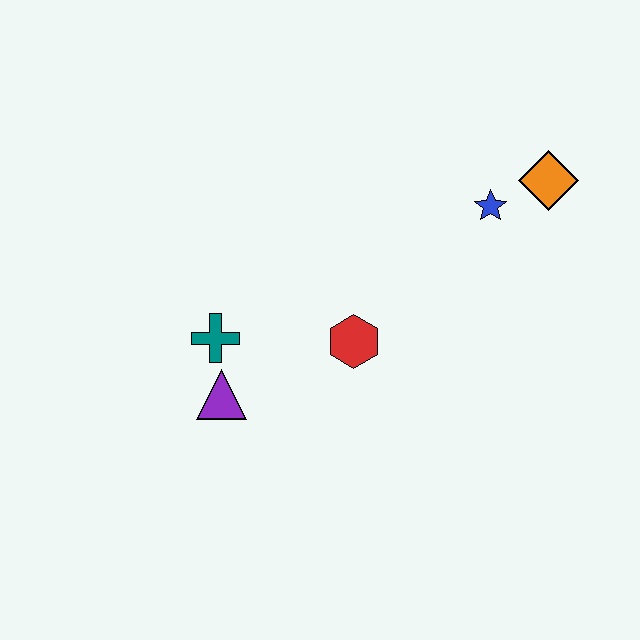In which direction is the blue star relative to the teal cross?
The blue star is to the right of the teal cross.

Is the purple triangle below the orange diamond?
Yes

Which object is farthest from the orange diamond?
The purple triangle is farthest from the orange diamond.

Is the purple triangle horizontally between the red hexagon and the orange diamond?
No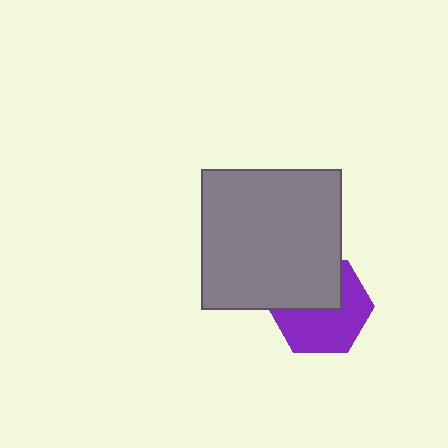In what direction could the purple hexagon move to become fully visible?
The purple hexagon could move down. That would shift it out from behind the gray square entirely.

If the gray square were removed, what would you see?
You would see the complete purple hexagon.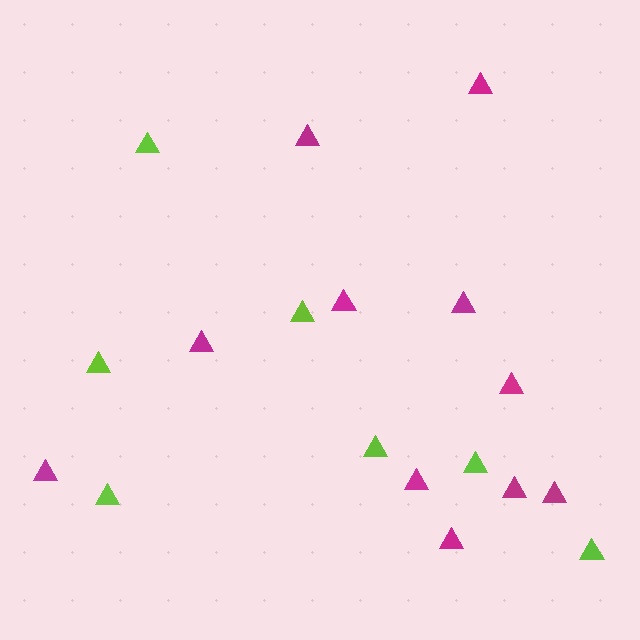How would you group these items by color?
There are 2 groups: one group of lime triangles (7) and one group of magenta triangles (11).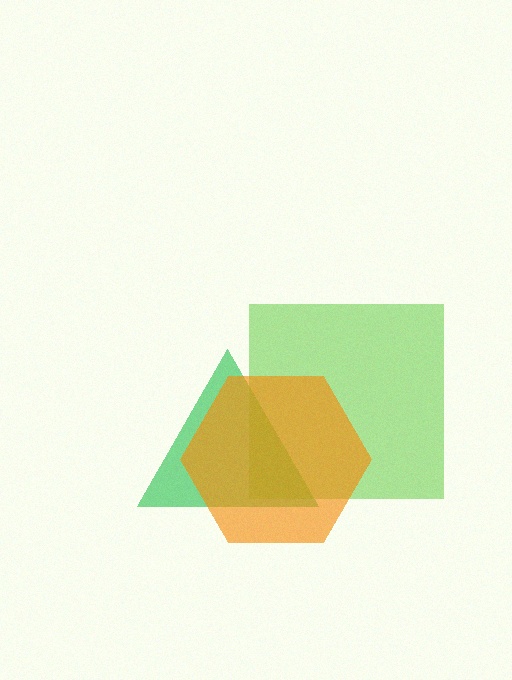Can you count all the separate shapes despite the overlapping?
Yes, there are 3 separate shapes.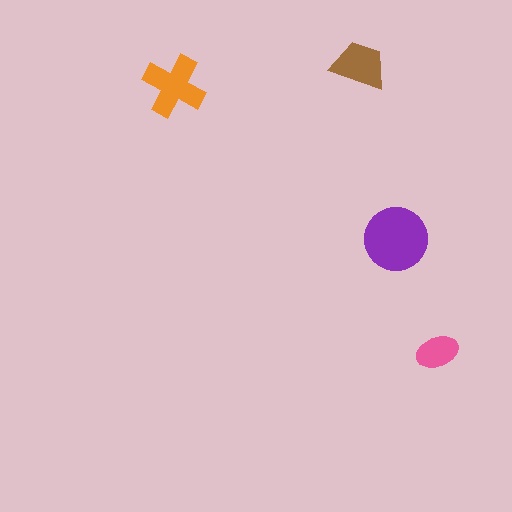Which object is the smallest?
The pink ellipse.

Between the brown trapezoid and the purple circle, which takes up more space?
The purple circle.